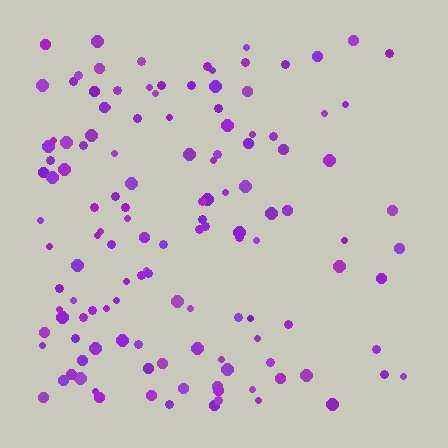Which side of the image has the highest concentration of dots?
The left.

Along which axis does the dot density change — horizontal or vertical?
Horizontal.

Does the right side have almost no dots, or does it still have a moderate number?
Still a moderate number, just noticeably fewer than the left.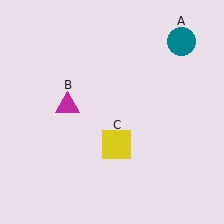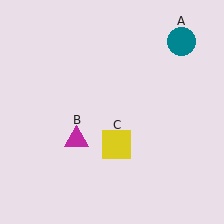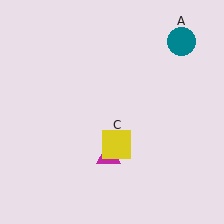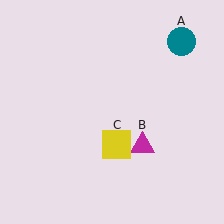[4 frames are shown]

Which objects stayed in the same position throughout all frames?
Teal circle (object A) and yellow square (object C) remained stationary.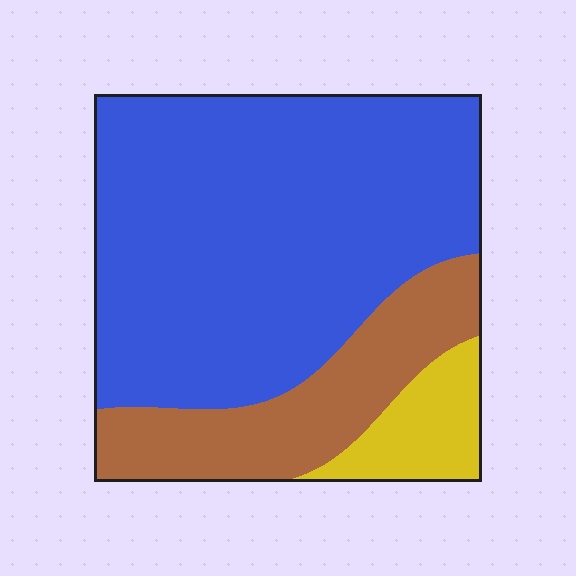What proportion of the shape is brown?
Brown covers 23% of the shape.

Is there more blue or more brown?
Blue.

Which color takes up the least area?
Yellow, at roughly 10%.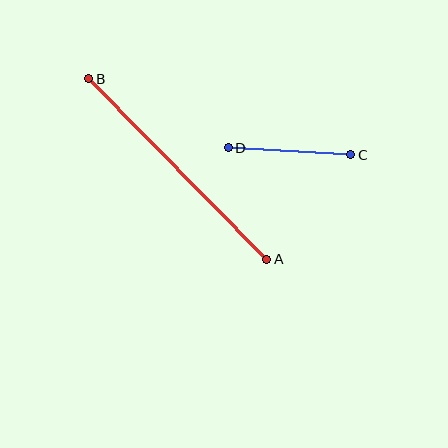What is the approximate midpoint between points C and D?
The midpoint is at approximately (290, 151) pixels.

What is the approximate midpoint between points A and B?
The midpoint is at approximately (178, 169) pixels.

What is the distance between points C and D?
The distance is approximately 123 pixels.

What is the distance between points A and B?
The distance is approximately 254 pixels.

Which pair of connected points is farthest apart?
Points A and B are farthest apart.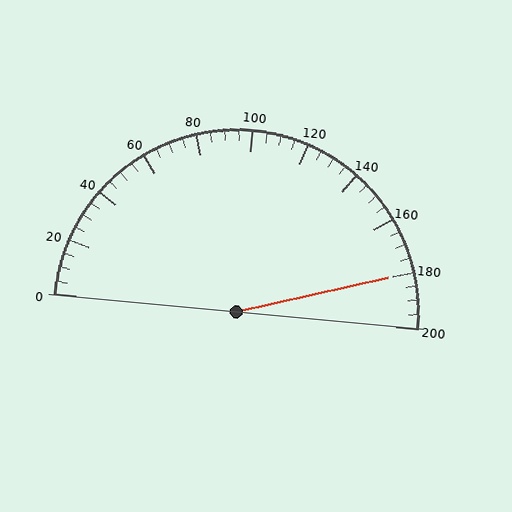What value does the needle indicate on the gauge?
The needle indicates approximately 180.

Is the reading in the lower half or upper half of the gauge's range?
The reading is in the upper half of the range (0 to 200).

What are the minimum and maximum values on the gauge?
The gauge ranges from 0 to 200.